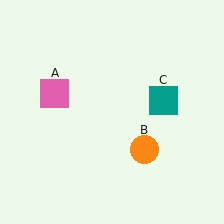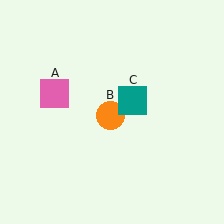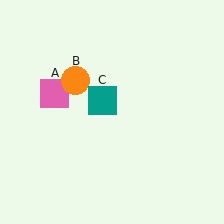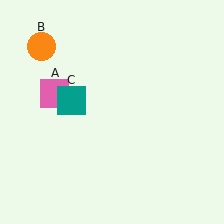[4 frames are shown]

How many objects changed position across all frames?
2 objects changed position: orange circle (object B), teal square (object C).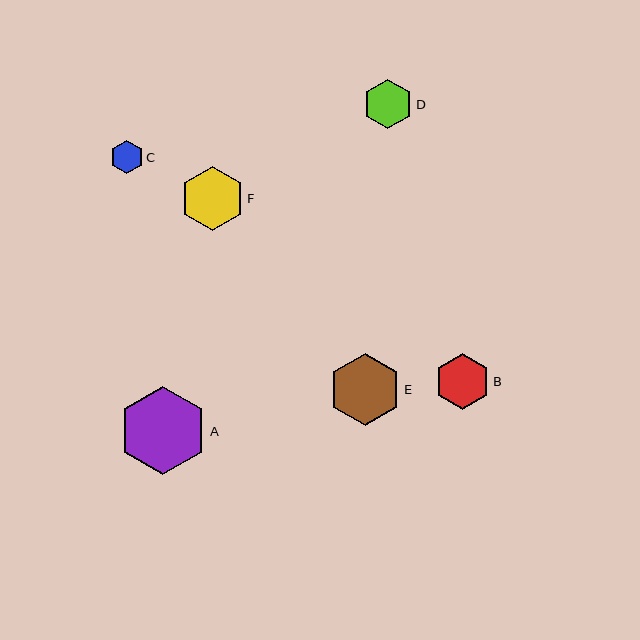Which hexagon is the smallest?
Hexagon C is the smallest with a size of approximately 33 pixels.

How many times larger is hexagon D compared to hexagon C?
Hexagon D is approximately 1.5 times the size of hexagon C.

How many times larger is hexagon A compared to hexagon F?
Hexagon A is approximately 1.4 times the size of hexagon F.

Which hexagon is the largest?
Hexagon A is the largest with a size of approximately 88 pixels.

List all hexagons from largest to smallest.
From largest to smallest: A, E, F, B, D, C.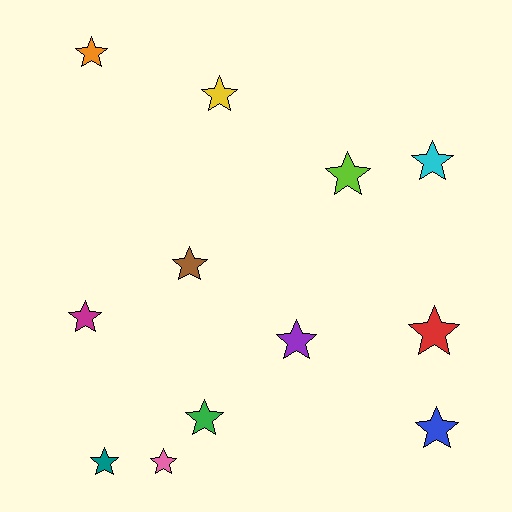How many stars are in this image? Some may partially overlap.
There are 12 stars.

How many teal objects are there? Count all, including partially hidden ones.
There is 1 teal object.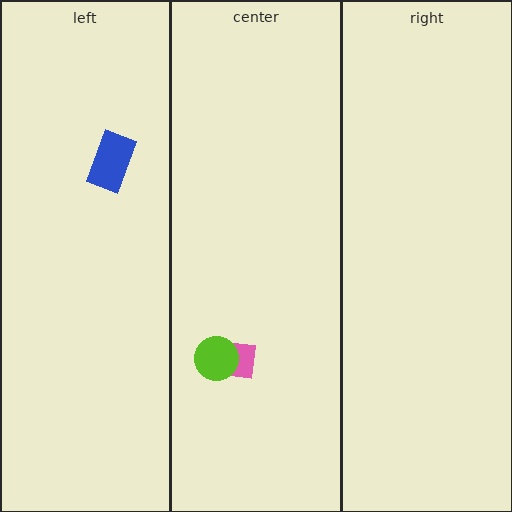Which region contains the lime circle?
The center region.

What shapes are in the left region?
The blue rectangle.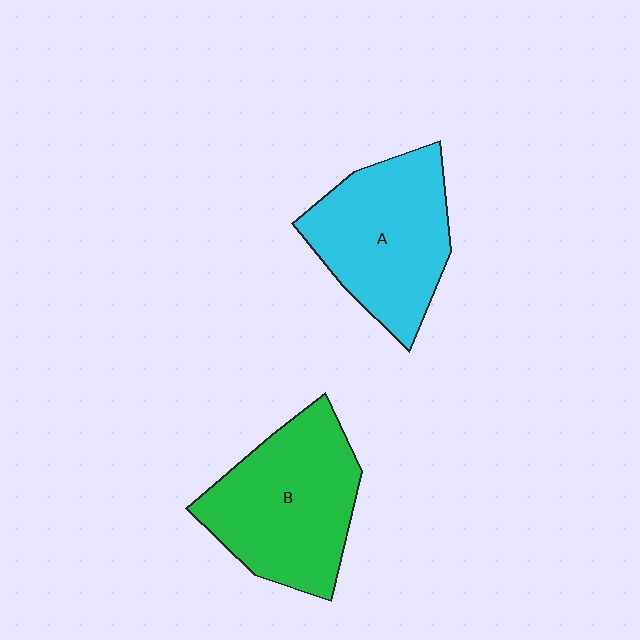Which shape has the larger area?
Shape B (green).